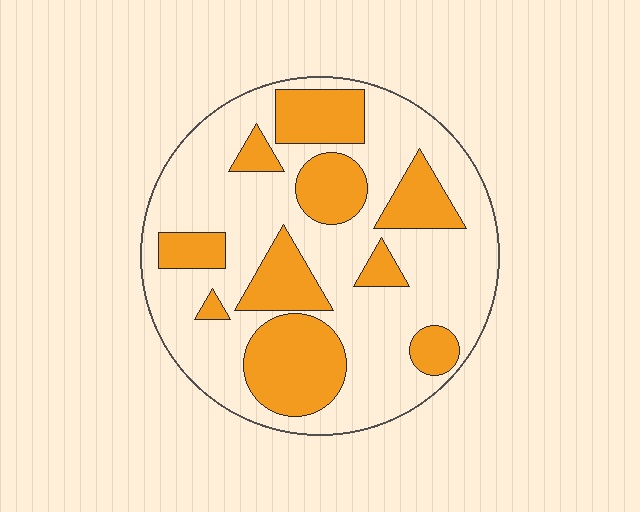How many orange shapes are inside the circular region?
10.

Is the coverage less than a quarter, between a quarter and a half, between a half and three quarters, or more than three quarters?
Between a quarter and a half.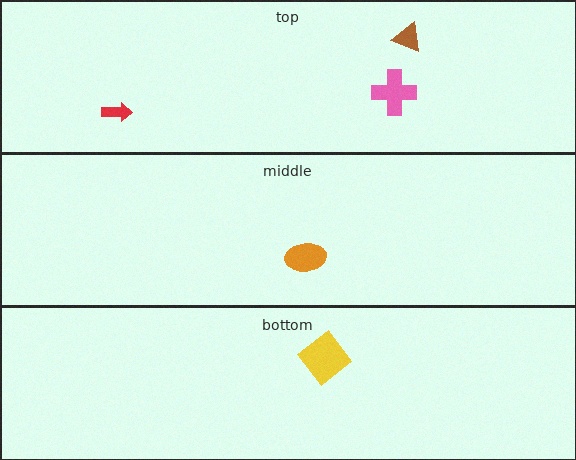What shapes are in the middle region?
The orange ellipse.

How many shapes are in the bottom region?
1.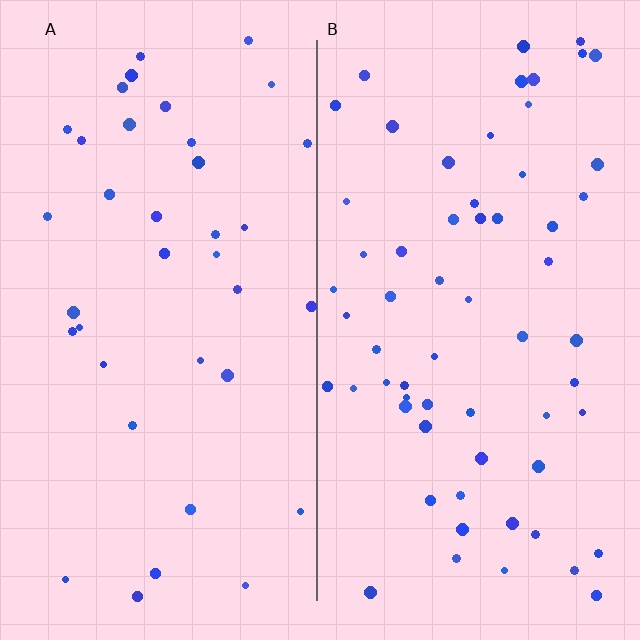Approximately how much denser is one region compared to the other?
Approximately 1.7× — region B over region A.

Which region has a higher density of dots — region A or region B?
B (the right).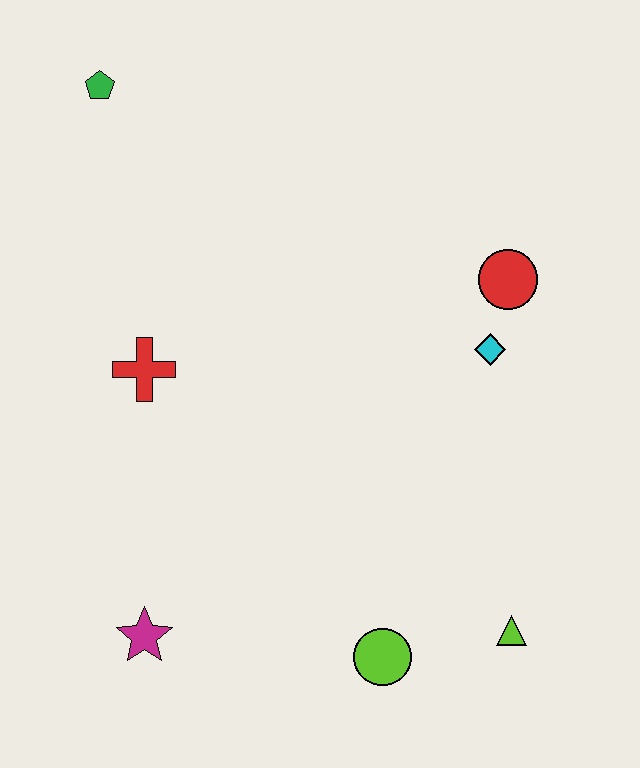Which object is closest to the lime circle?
The lime triangle is closest to the lime circle.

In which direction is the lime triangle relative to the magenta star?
The lime triangle is to the right of the magenta star.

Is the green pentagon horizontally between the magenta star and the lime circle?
No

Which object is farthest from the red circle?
The magenta star is farthest from the red circle.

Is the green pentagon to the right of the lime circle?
No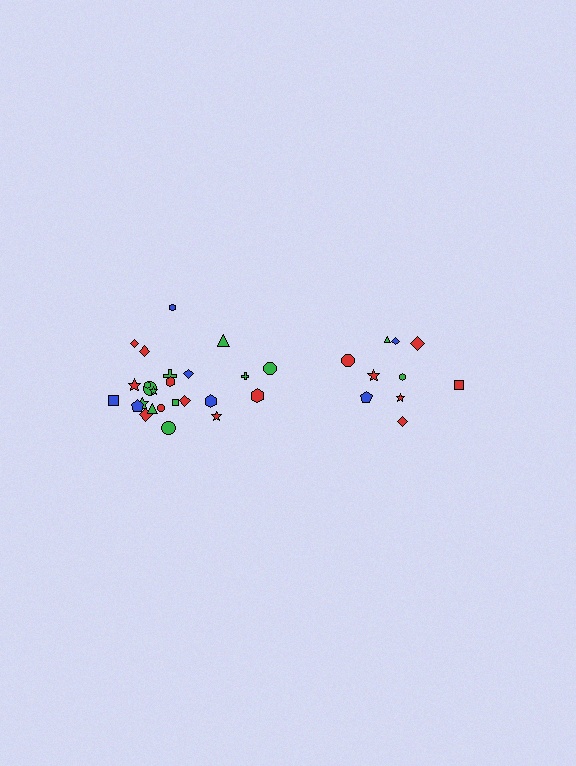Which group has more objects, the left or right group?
The left group.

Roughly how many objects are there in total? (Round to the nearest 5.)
Roughly 35 objects in total.